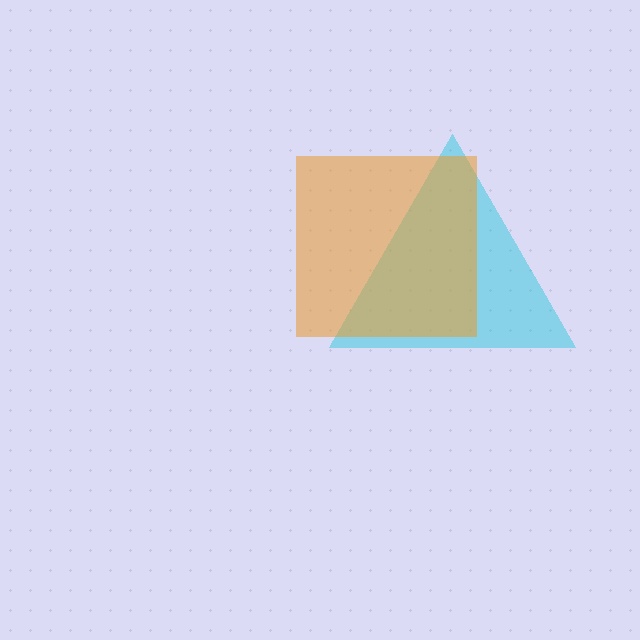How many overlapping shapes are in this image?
There are 2 overlapping shapes in the image.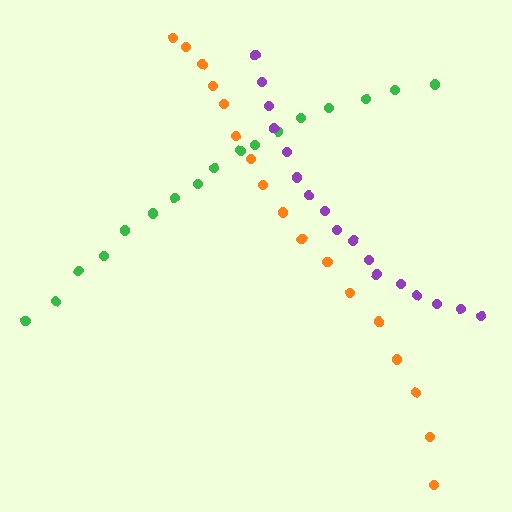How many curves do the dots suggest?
There are 3 distinct paths.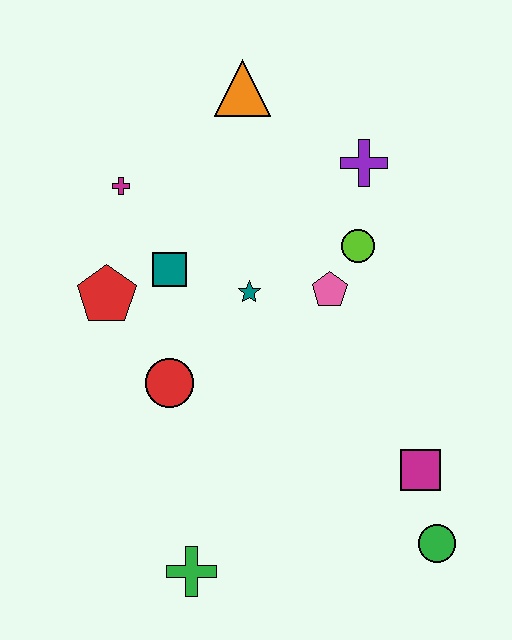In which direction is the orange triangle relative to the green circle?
The orange triangle is above the green circle.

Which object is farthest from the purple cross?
The green cross is farthest from the purple cross.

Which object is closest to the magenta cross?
The teal square is closest to the magenta cross.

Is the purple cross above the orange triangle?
No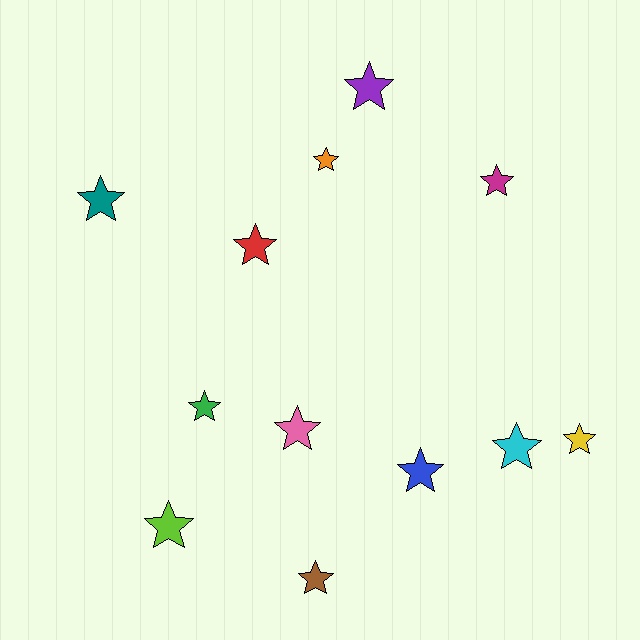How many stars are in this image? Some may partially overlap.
There are 12 stars.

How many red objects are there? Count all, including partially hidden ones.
There is 1 red object.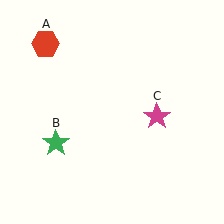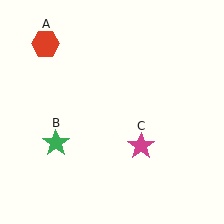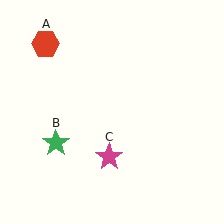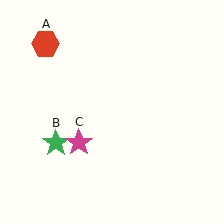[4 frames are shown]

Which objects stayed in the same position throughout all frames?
Red hexagon (object A) and green star (object B) remained stationary.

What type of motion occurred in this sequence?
The magenta star (object C) rotated clockwise around the center of the scene.